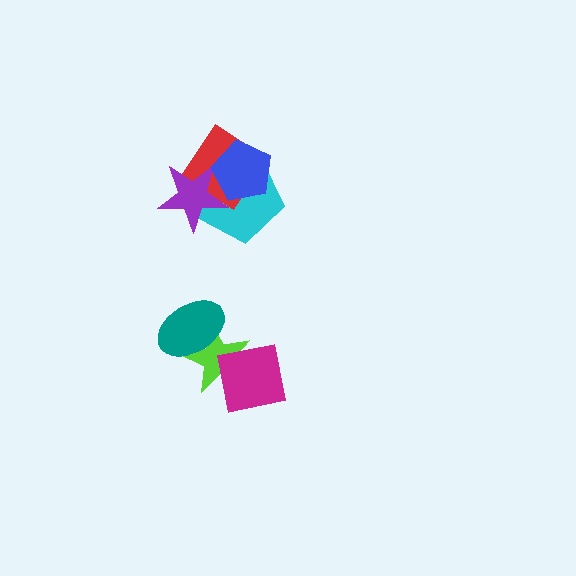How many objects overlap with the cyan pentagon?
3 objects overlap with the cyan pentagon.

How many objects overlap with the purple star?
3 objects overlap with the purple star.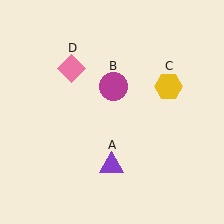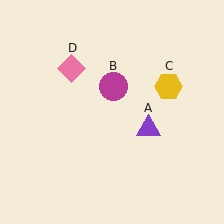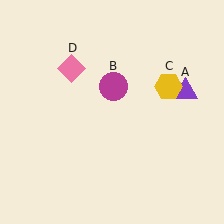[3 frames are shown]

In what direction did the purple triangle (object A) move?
The purple triangle (object A) moved up and to the right.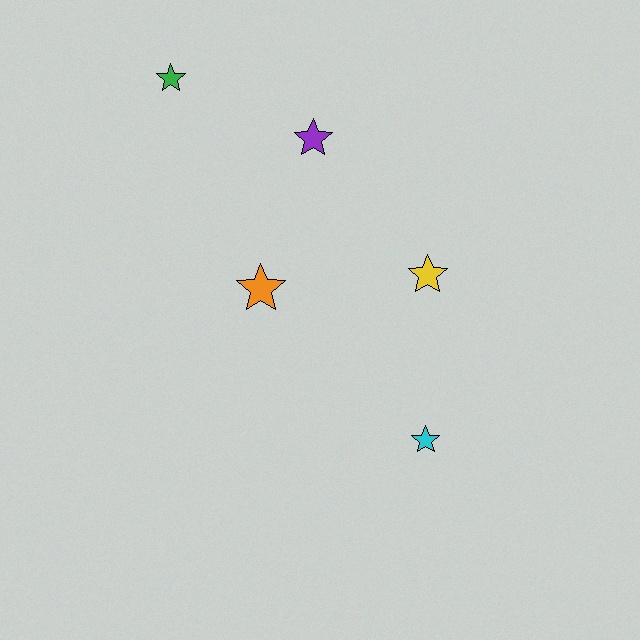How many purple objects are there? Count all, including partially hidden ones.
There is 1 purple object.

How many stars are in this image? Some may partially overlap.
There are 5 stars.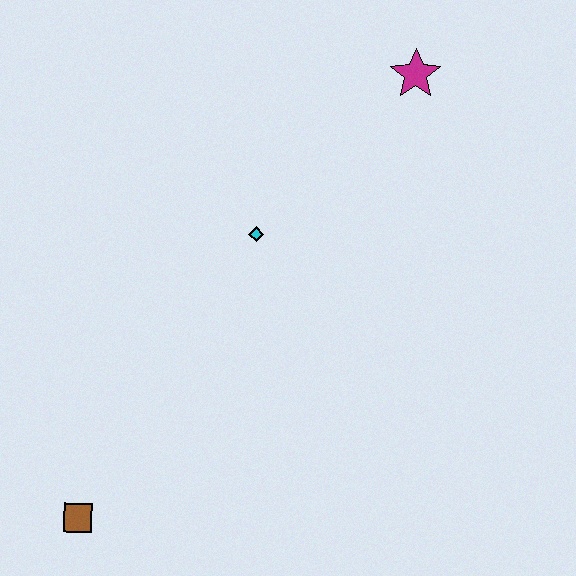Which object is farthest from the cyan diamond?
The brown square is farthest from the cyan diamond.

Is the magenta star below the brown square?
No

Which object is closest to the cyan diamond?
The magenta star is closest to the cyan diamond.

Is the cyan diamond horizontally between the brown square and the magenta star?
Yes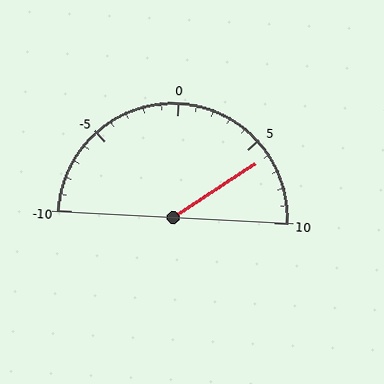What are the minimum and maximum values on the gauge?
The gauge ranges from -10 to 10.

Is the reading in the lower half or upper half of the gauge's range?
The reading is in the upper half of the range (-10 to 10).